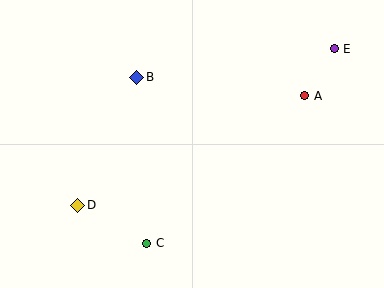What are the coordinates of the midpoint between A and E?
The midpoint between A and E is at (319, 72).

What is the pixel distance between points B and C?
The distance between B and C is 166 pixels.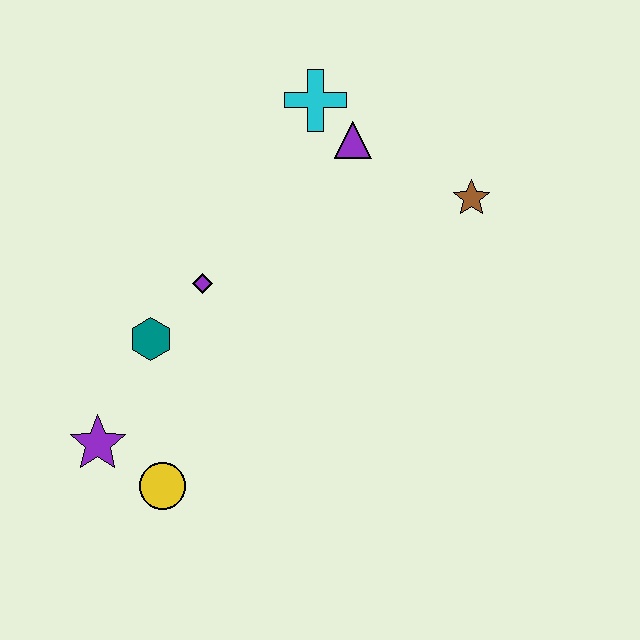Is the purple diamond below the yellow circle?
No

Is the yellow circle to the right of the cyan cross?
No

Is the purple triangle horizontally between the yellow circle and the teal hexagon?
No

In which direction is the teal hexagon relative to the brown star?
The teal hexagon is to the left of the brown star.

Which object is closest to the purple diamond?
The teal hexagon is closest to the purple diamond.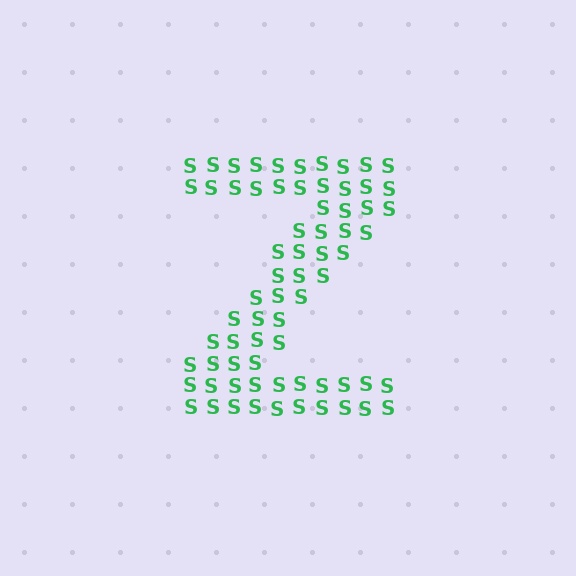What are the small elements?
The small elements are letter S's.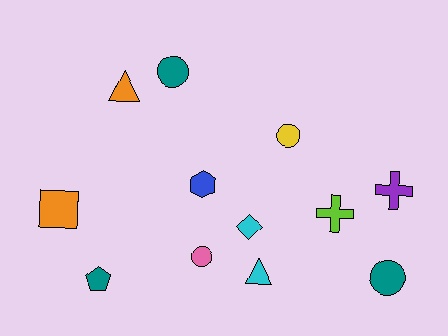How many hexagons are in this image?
There is 1 hexagon.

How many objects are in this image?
There are 12 objects.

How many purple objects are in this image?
There is 1 purple object.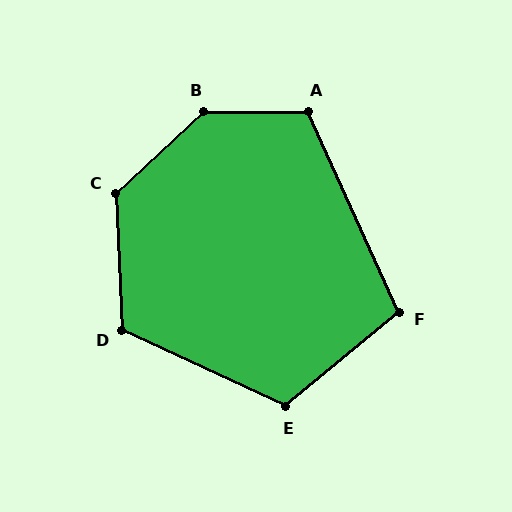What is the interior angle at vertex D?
Approximately 118 degrees (obtuse).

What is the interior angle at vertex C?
Approximately 130 degrees (obtuse).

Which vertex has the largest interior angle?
B, at approximately 137 degrees.